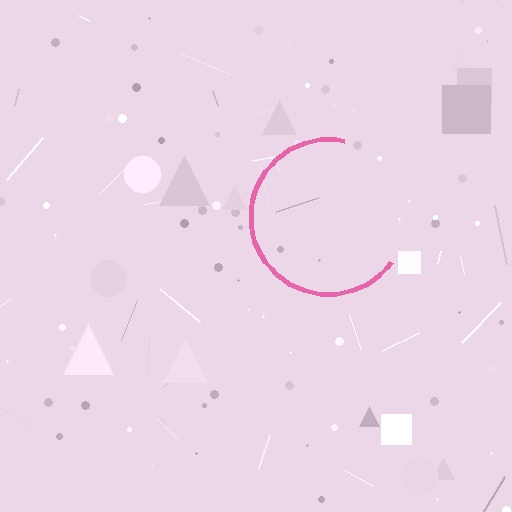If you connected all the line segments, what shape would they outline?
They would outline a circle.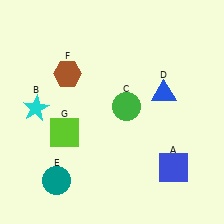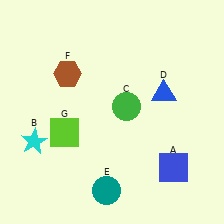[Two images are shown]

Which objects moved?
The objects that moved are: the cyan star (B), the teal circle (E).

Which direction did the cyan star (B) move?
The cyan star (B) moved down.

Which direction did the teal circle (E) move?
The teal circle (E) moved right.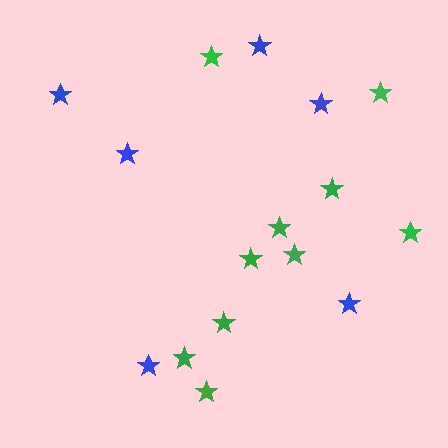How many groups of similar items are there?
There are 2 groups: one group of green stars (10) and one group of blue stars (6).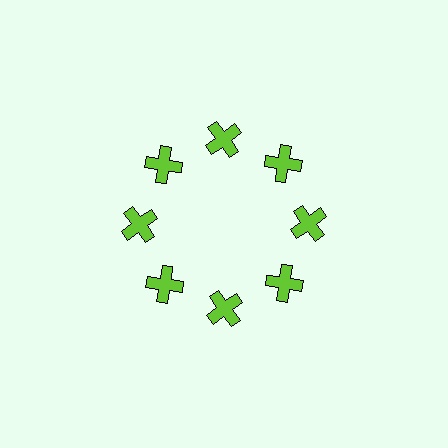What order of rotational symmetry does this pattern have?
This pattern has 8-fold rotational symmetry.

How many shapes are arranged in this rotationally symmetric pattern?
There are 8 shapes, arranged in 8 groups of 1.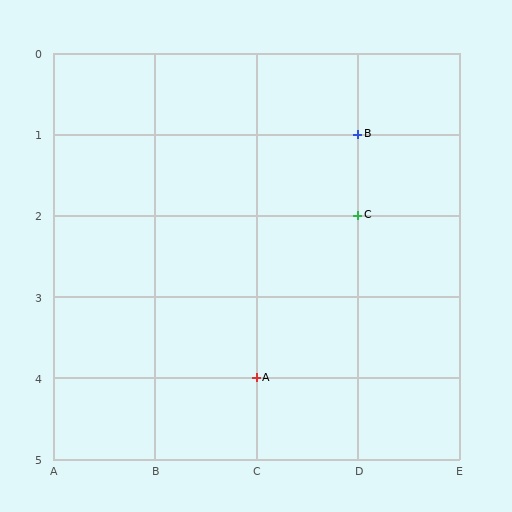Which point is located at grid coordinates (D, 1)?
Point B is at (D, 1).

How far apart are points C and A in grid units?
Points C and A are 1 column and 2 rows apart (about 2.2 grid units diagonally).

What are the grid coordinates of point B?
Point B is at grid coordinates (D, 1).